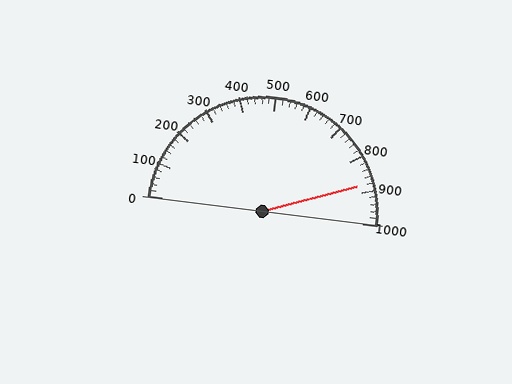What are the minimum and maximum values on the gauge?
The gauge ranges from 0 to 1000.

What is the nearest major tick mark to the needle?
The nearest major tick mark is 900.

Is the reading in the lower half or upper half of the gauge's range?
The reading is in the upper half of the range (0 to 1000).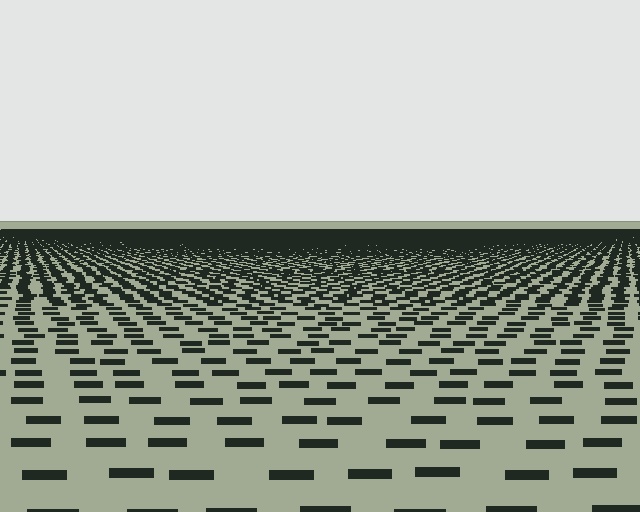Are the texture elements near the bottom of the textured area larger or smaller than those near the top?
Larger. Near the bottom, elements are closer to the viewer and appear at a bigger on-screen size.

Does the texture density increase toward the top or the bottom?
Density increases toward the top.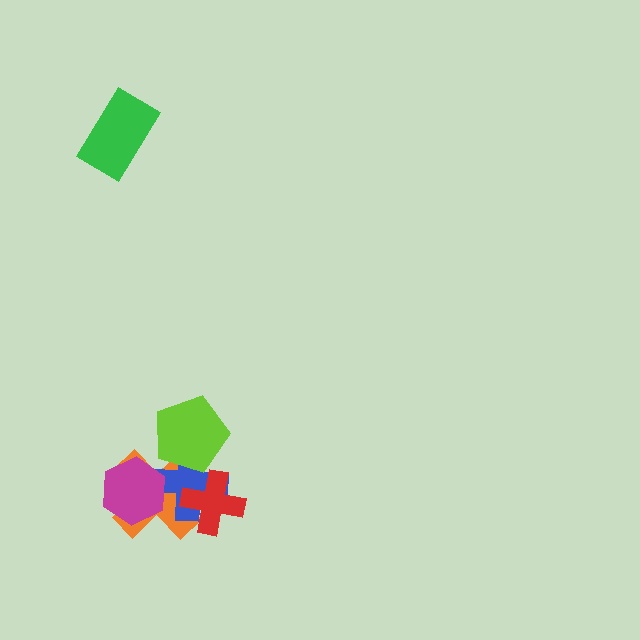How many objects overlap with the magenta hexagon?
2 objects overlap with the magenta hexagon.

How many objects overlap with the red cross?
2 objects overlap with the red cross.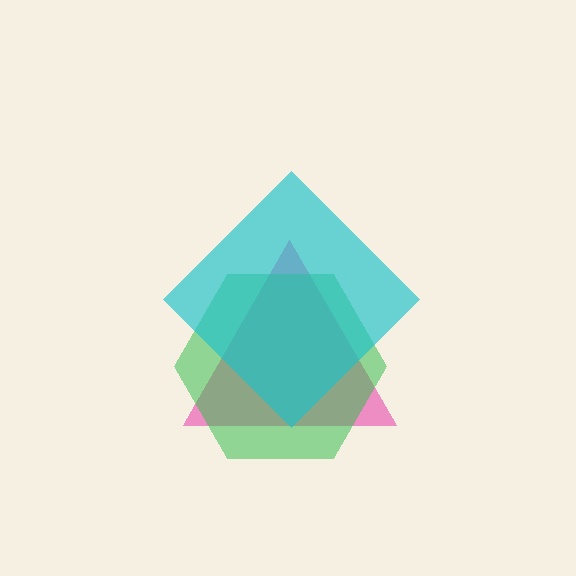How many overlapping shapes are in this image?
There are 3 overlapping shapes in the image.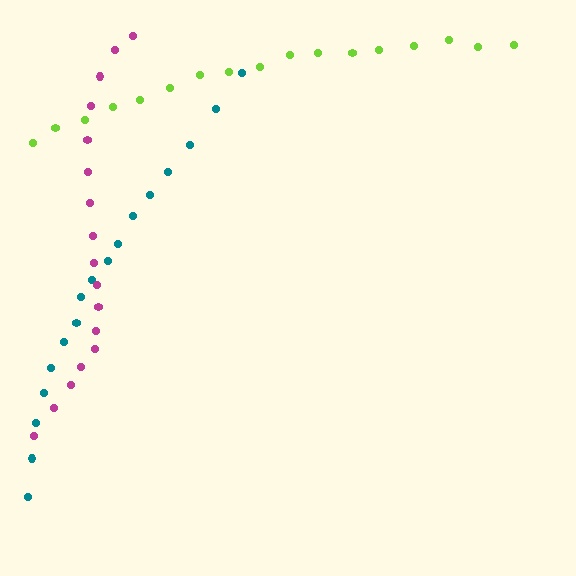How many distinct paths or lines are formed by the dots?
There are 3 distinct paths.